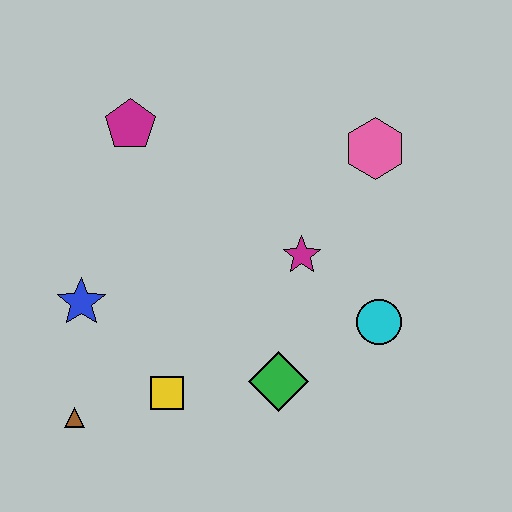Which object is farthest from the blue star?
The pink hexagon is farthest from the blue star.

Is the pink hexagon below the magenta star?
No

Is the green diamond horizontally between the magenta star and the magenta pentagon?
Yes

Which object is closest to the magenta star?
The cyan circle is closest to the magenta star.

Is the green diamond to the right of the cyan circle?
No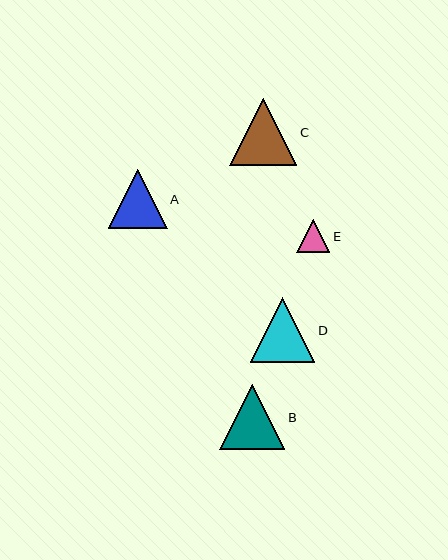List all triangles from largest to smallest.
From largest to smallest: C, B, D, A, E.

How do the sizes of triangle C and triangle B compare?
Triangle C and triangle B are approximately the same size.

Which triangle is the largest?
Triangle C is the largest with a size of approximately 67 pixels.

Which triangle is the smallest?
Triangle E is the smallest with a size of approximately 33 pixels.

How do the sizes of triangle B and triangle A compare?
Triangle B and triangle A are approximately the same size.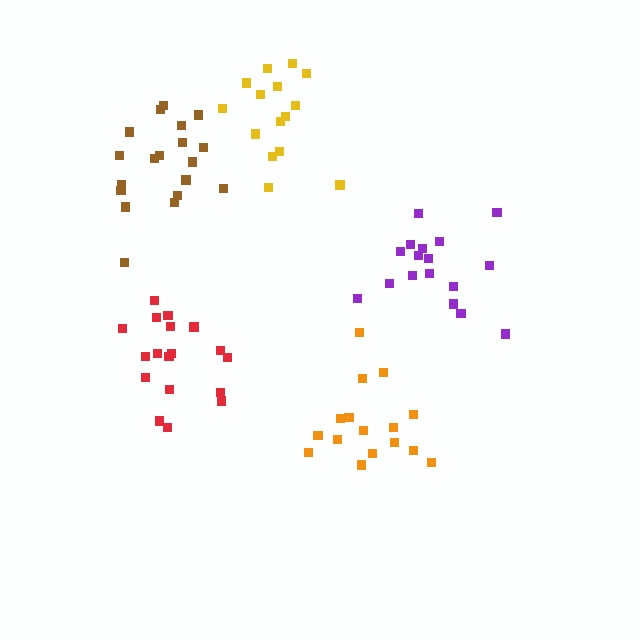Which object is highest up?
The yellow cluster is topmost.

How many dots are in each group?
Group 1: 18 dots, Group 2: 15 dots, Group 3: 16 dots, Group 4: 19 dots, Group 5: 17 dots (85 total).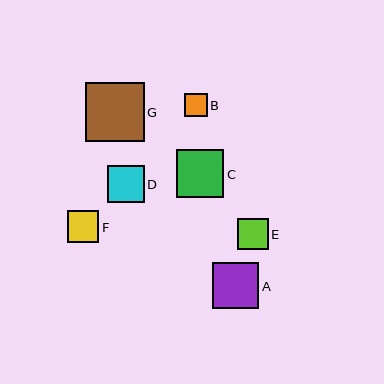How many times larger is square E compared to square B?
Square E is approximately 1.3 times the size of square B.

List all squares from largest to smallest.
From largest to smallest: G, C, A, D, F, E, B.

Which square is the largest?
Square G is the largest with a size of approximately 59 pixels.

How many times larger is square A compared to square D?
Square A is approximately 1.2 times the size of square D.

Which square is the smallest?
Square B is the smallest with a size of approximately 23 pixels.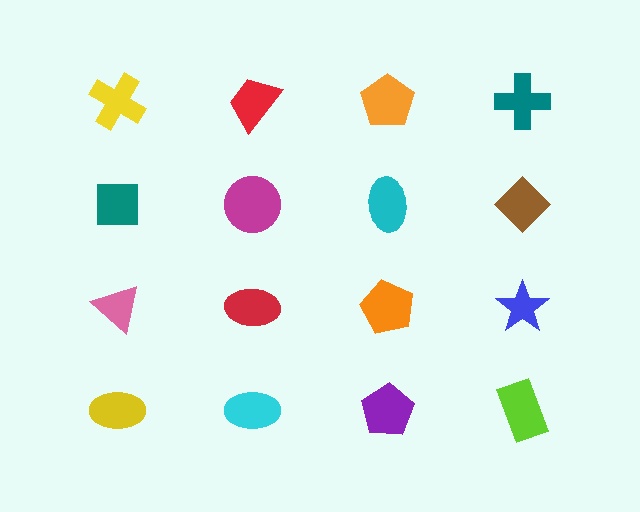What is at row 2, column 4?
A brown diamond.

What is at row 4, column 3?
A purple pentagon.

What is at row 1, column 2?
A red trapezoid.